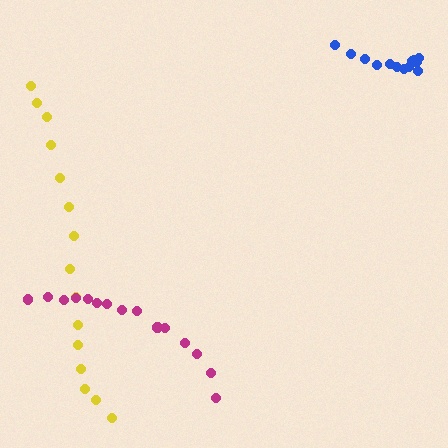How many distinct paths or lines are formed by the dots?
There are 3 distinct paths.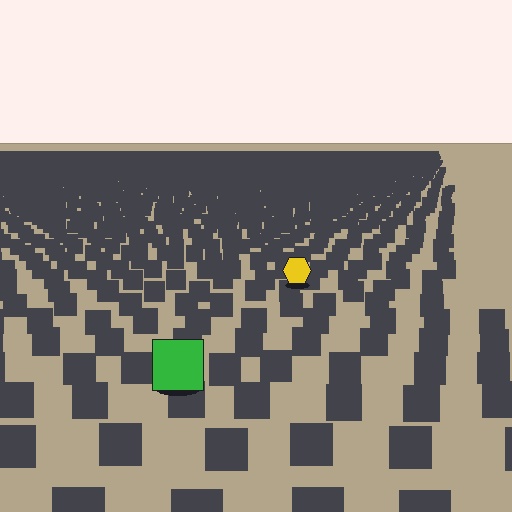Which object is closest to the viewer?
The green square is closest. The texture marks near it are larger and more spread out.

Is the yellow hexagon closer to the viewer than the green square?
No. The green square is closer — you can tell from the texture gradient: the ground texture is coarser near it.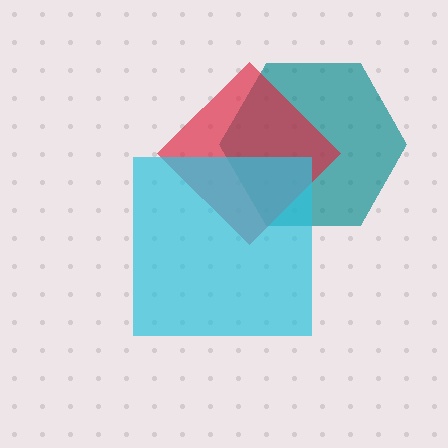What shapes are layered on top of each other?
The layered shapes are: a teal hexagon, a red diamond, a cyan square.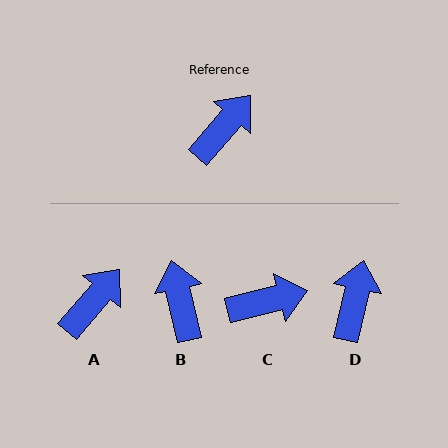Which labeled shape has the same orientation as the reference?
A.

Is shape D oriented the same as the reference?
No, it is off by about 28 degrees.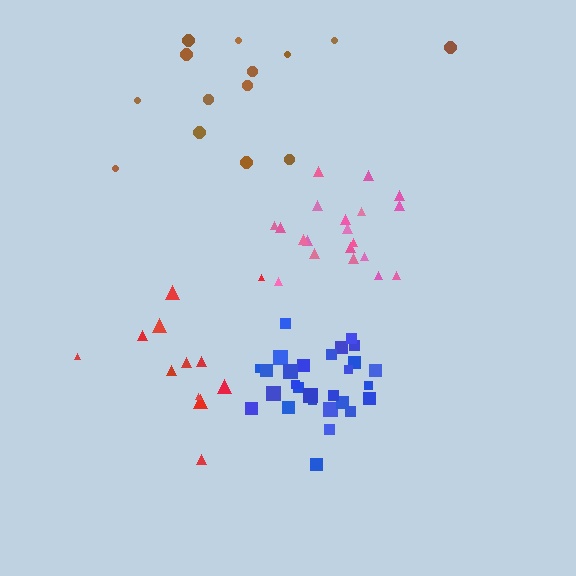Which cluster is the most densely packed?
Blue.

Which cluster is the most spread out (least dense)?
Brown.